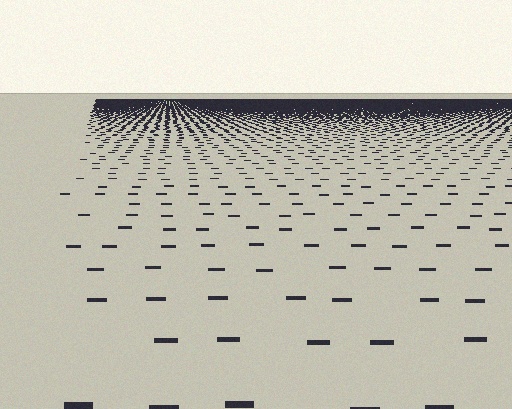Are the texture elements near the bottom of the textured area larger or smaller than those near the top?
Larger. Near the bottom, elements are closer to the viewer and appear at a bigger on-screen size.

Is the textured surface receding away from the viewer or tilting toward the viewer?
The surface is receding away from the viewer. Texture elements get smaller and denser toward the top.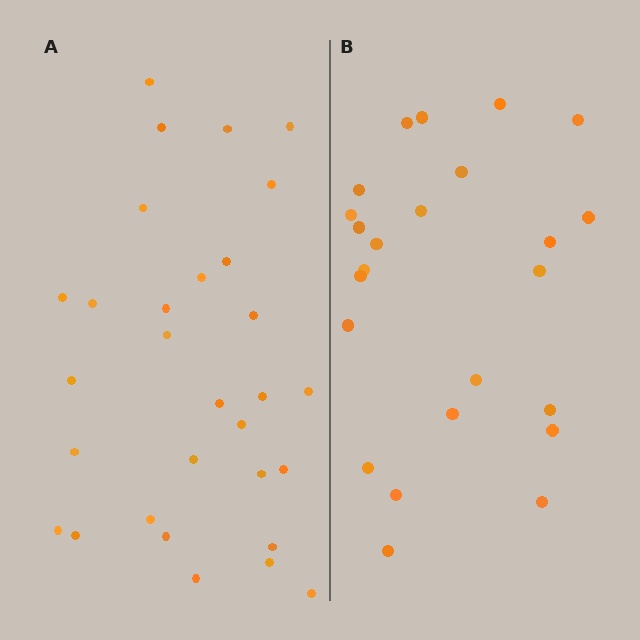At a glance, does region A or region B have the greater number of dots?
Region A (the left region) has more dots.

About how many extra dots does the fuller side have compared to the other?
Region A has about 6 more dots than region B.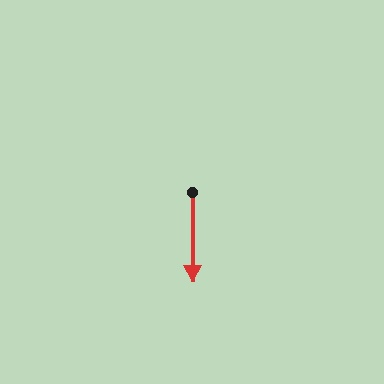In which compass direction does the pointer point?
South.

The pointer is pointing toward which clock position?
Roughly 6 o'clock.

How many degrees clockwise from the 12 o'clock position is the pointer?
Approximately 179 degrees.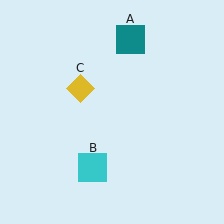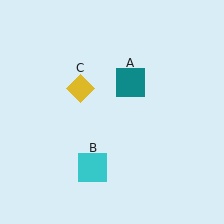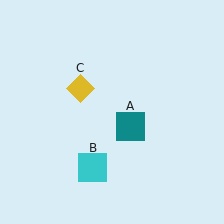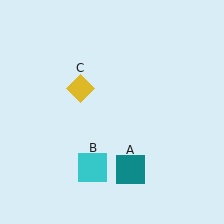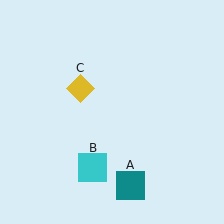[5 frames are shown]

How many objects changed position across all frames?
1 object changed position: teal square (object A).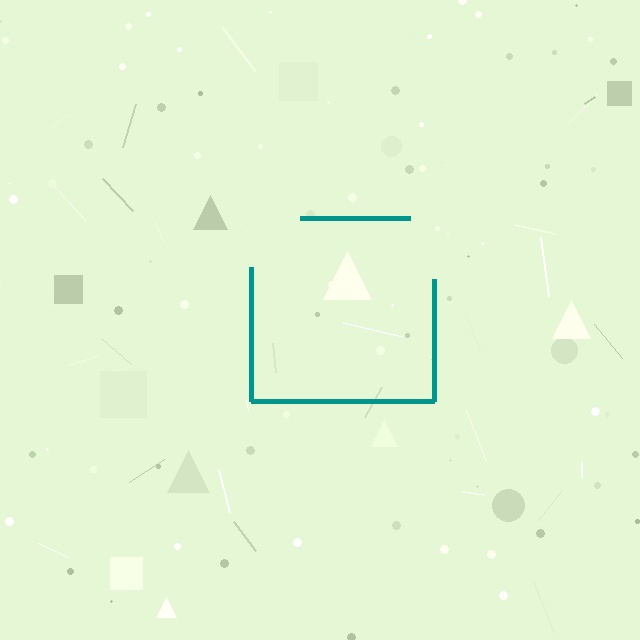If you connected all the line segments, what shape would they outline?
They would outline a square.